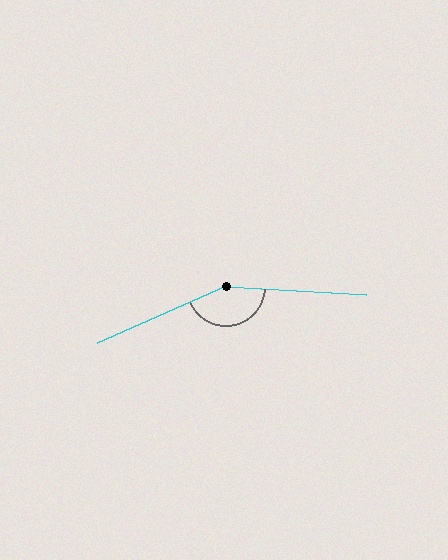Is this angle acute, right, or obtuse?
It is obtuse.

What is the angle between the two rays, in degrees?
Approximately 153 degrees.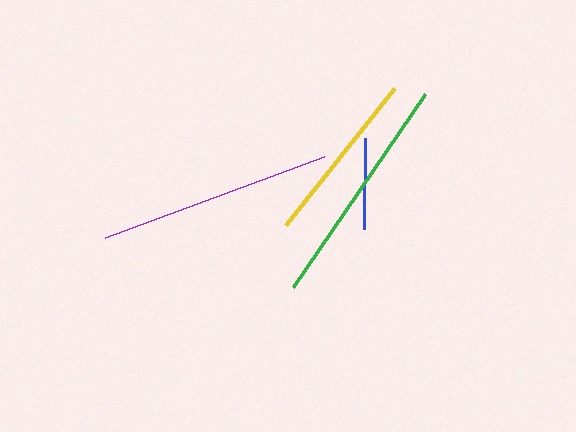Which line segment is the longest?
The purple line is the longest at approximately 234 pixels.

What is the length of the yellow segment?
The yellow segment is approximately 175 pixels long.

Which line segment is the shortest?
The blue line is the shortest at approximately 91 pixels.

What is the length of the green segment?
The green segment is approximately 233 pixels long.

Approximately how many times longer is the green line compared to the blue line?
The green line is approximately 2.6 times the length of the blue line.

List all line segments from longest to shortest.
From longest to shortest: purple, green, yellow, blue.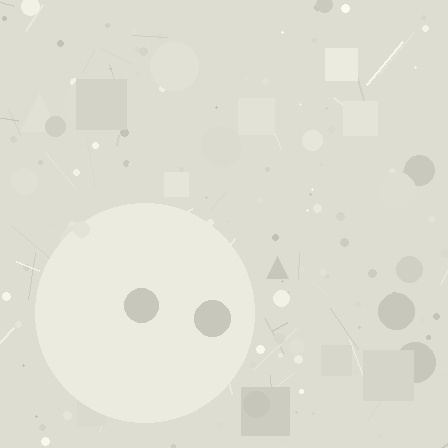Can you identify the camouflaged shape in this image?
The camouflaged shape is a circle.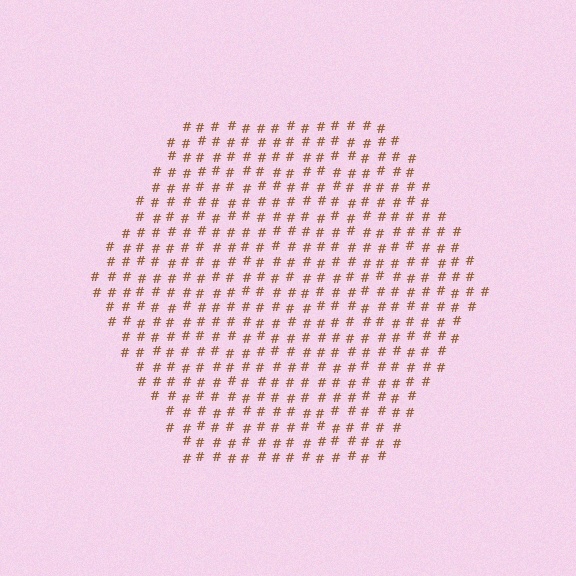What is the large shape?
The large shape is a hexagon.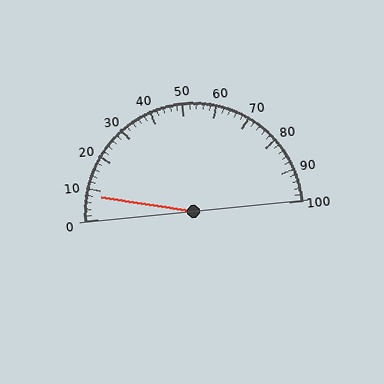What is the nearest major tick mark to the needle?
The nearest major tick mark is 10.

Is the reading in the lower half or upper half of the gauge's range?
The reading is in the lower half of the range (0 to 100).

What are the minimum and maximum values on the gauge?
The gauge ranges from 0 to 100.